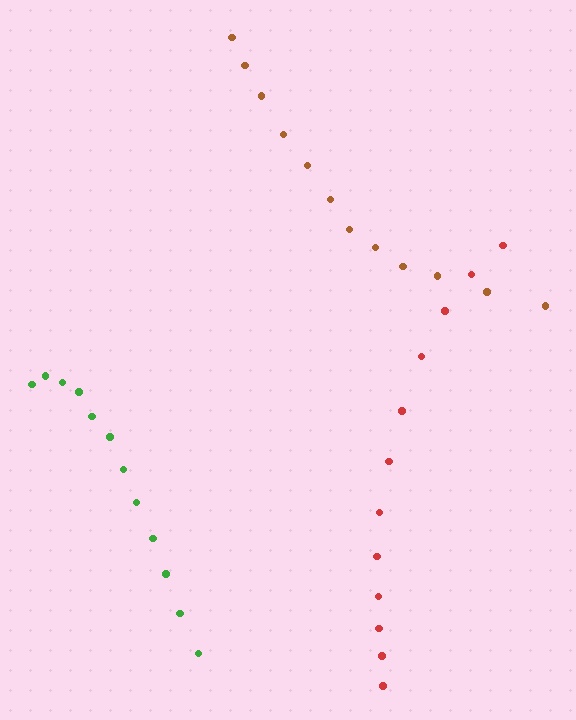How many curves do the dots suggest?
There are 3 distinct paths.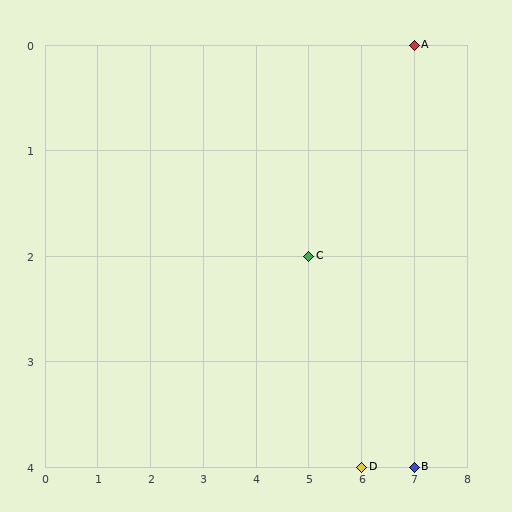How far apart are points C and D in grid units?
Points C and D are 1 column and 2 rows apart (about 2.2 grid units diagonally).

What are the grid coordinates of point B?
Point B is at grid coordinates (7, 4).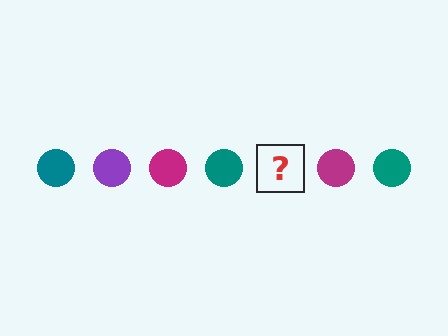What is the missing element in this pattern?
The missing element is a purple circle.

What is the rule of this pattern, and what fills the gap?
The rule is that the pattern cycles through teal, purple, magenta circles. The gap should be filled with a purple circle.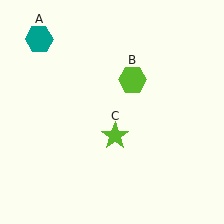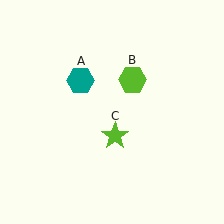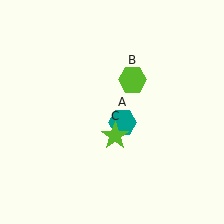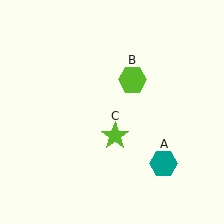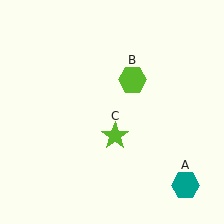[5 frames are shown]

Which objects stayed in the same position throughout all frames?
Lime hexagon (object B) and lime star (object C) remained stationary.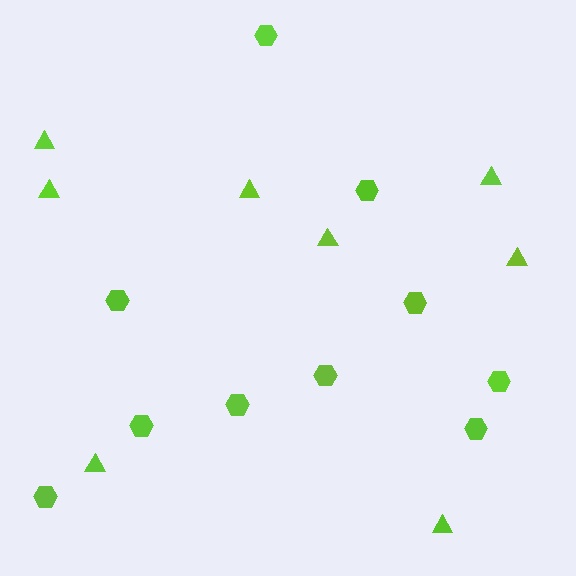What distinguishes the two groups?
There are 2 groups: one group of triangles (8) and one group of hexagons (10).